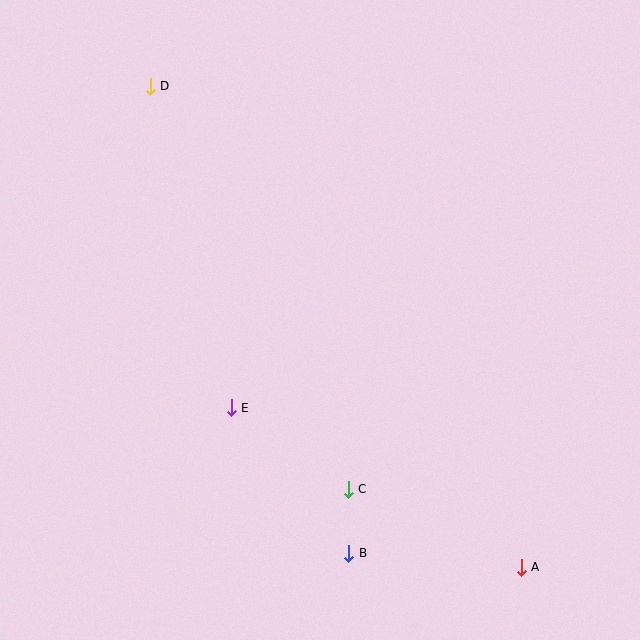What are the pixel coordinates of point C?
Point C is at (348, 489).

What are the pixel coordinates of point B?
Point B is at (349, 553).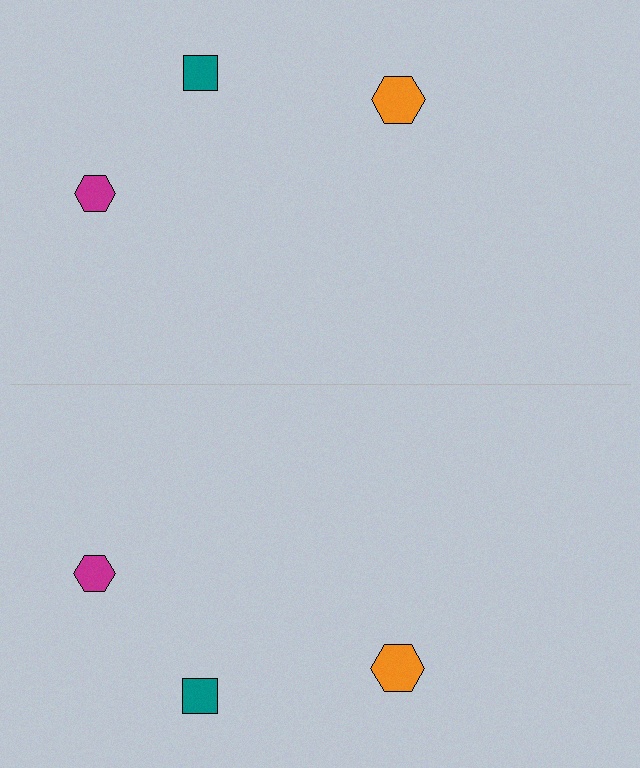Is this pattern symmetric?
Yes, this pattern has bilateral (reflection) symmetry.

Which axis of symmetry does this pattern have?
The pattern has a horizontal axis of symmetry running through the center of the image.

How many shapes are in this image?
There are 6 shapes in this image.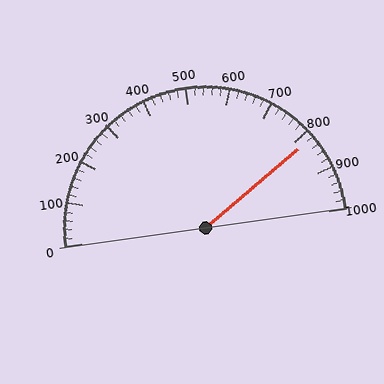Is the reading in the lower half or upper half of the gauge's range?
The reading is in the upper half of the range (0 to 1000).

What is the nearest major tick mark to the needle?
The nearest major tick mark is 800.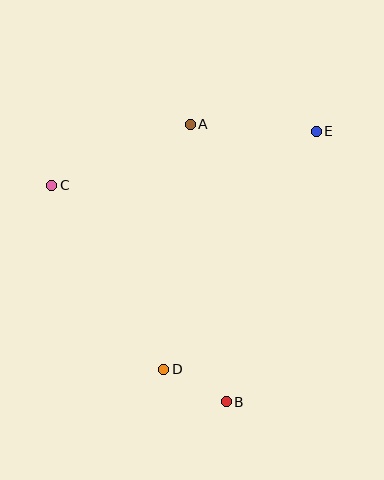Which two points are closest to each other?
Points B and D are closest to each other.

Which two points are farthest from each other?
Points B and E are farthest from each other.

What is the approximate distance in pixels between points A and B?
The distance between A and B is approximately 280 pixels.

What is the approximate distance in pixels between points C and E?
The distance between C and E is approximately 270 pixels.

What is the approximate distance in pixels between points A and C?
The distance between A and C is approximately 152 pixels.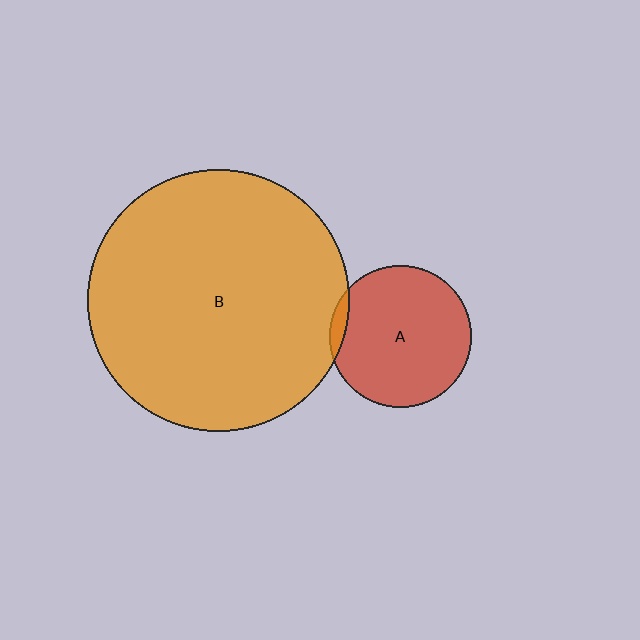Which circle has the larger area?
Circle B (orange).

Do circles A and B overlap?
Yes.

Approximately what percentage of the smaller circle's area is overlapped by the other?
Approximately 5%.